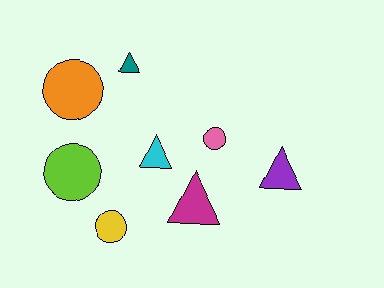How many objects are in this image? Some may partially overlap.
There are 8 objects.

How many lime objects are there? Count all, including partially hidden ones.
There is 1 lime object.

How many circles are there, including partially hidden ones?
There are 4 circles.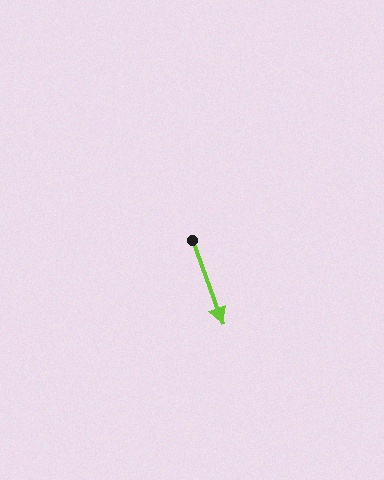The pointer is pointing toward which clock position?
Roughly 5 o'clock.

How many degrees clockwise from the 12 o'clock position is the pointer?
Approximately 160 degrees.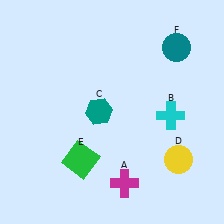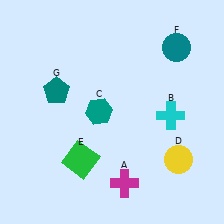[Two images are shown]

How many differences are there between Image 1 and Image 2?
There is 1 difference between the two images.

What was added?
A teal pentagon (G) was added in Image 2.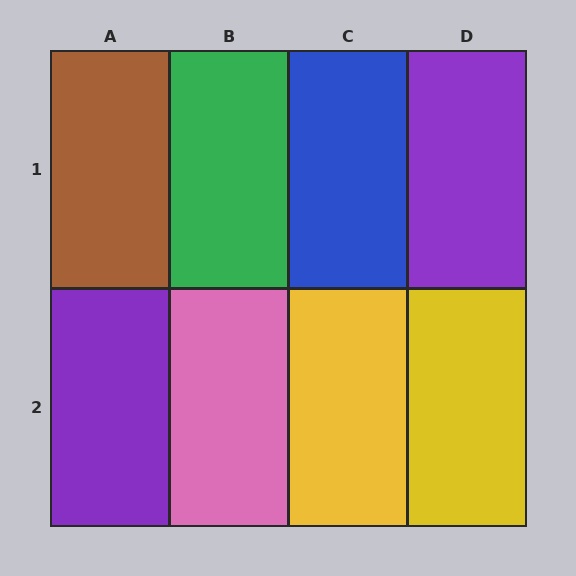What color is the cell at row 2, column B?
Pink.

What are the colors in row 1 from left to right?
Brown, green, blue, purple.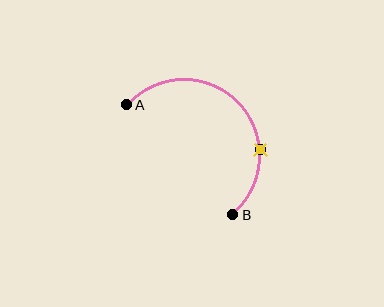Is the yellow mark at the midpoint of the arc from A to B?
No. The yellow mark lies on the arc but is closer to endpoint B. The arc midpoint would be at the point on the curve equidistant along the arc from both A and B.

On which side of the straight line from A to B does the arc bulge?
The arc bulges above and to the right of the straight line connecting A and B.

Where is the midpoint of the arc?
The arc midpoint is the point on the curve farthest from the straight line joining A and B. It sits above and to the right of that line.